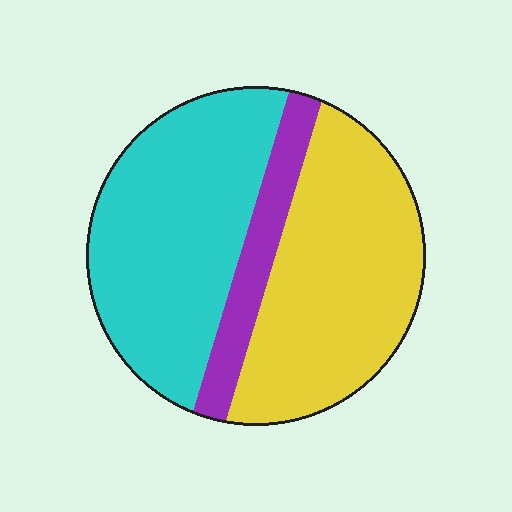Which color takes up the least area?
Purple, at roughly 15%.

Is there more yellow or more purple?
Yellow.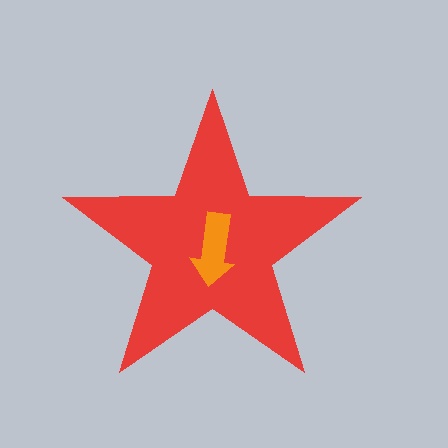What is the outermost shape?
The red star.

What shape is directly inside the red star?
The orange arrow.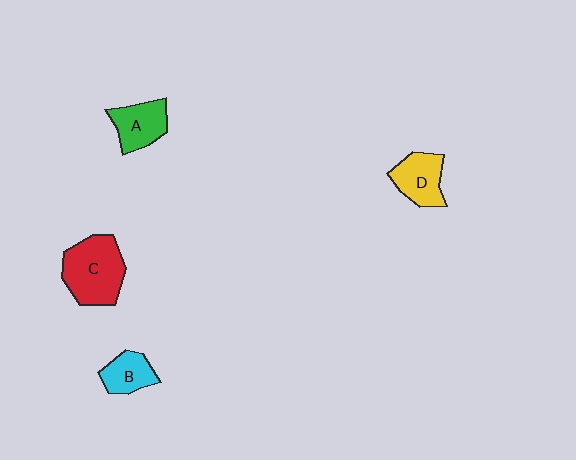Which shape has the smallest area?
Shape B (cyan).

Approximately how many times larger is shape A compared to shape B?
Approximately 1.2 times.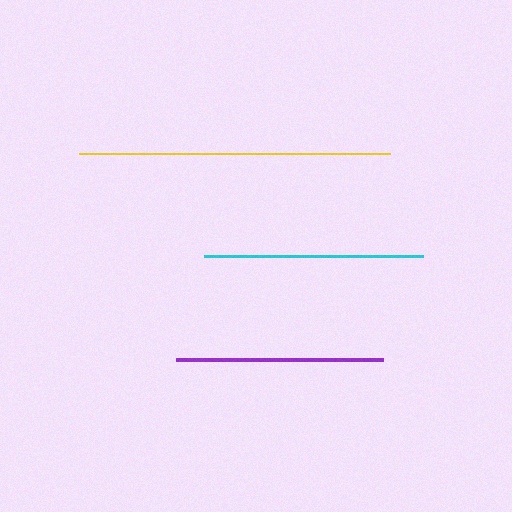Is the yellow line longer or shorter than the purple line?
The yellow line is longer than the purple line.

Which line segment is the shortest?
The purple line is the shortest at approximately 206 pixels.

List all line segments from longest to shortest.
From longest to shortest: yellow, cyan, purple.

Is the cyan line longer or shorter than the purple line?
The cyan line is longer than the purple line.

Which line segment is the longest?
The yellow line is the longest at approximately 311 pixels.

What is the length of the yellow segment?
The yellow segment is approximately 311 pixels long.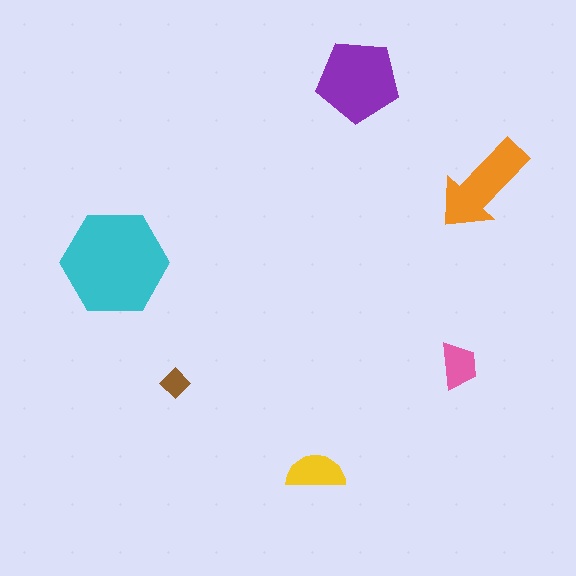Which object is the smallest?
The brown diamond.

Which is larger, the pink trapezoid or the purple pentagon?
The purple pentagon.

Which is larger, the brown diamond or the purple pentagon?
The purple pentagon.